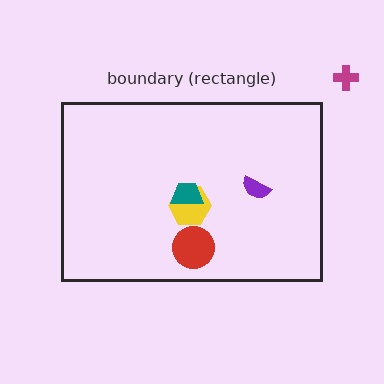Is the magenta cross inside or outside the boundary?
Outside.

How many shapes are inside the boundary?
4 inside, 1 outside.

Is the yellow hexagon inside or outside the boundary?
Inside.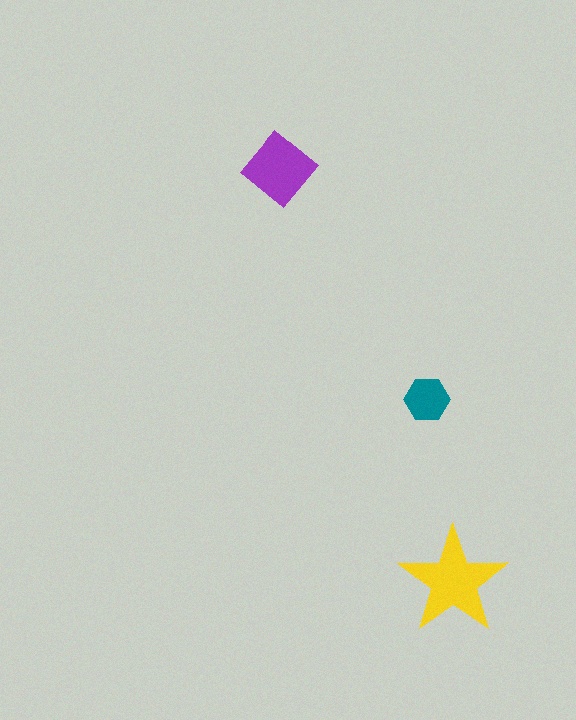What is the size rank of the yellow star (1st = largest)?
1st.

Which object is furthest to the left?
The purple diamond is leftmost.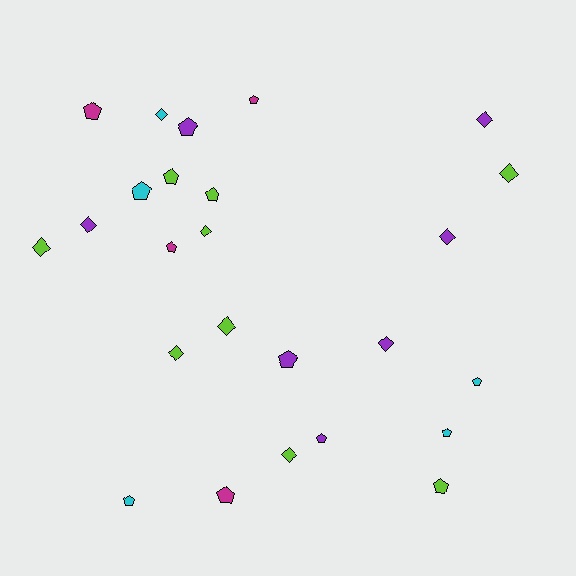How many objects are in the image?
There are 25 objects.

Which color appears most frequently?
Lime, with 9 objects.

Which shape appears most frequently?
Pentagon, with 14 objects.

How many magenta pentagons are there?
There are 4 magenta pentagons.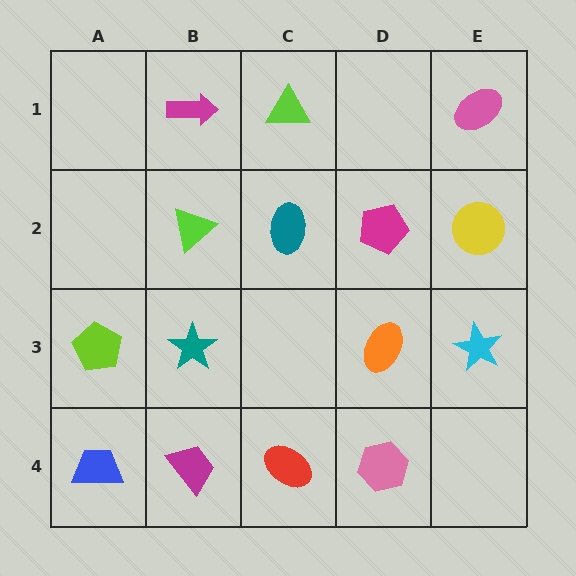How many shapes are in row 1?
3 shapes.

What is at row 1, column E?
A pink ellipse.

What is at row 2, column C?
A teal ellipse.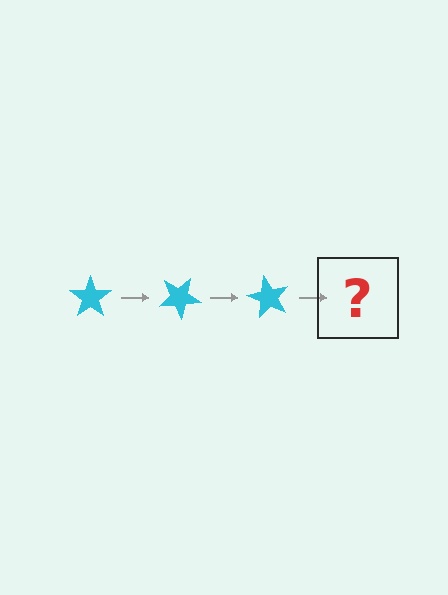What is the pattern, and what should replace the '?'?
The pattern is that the star rotates 30 degrees each step. The '?' should be a cyan star rotated 90 degrees.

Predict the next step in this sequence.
The next step is a cyan star rotated 90 degrees.